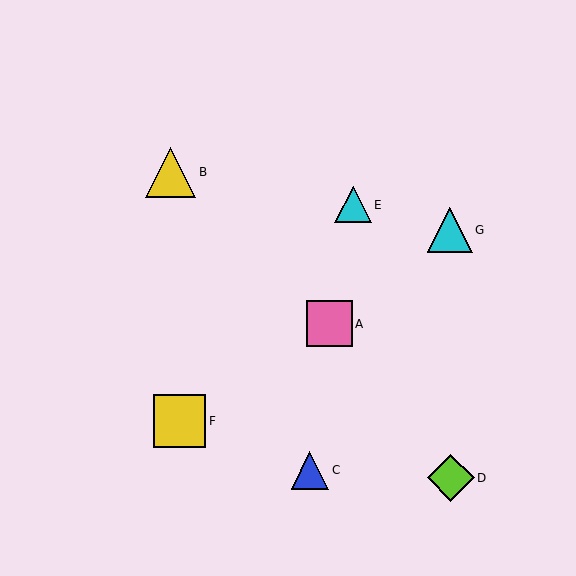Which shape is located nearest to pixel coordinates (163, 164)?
The yellow triangle (labeled B) at (171, 172) is nearest to that location.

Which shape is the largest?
The yellow square (labeled F) is the largest.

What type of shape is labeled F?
Shape F is a yellow square.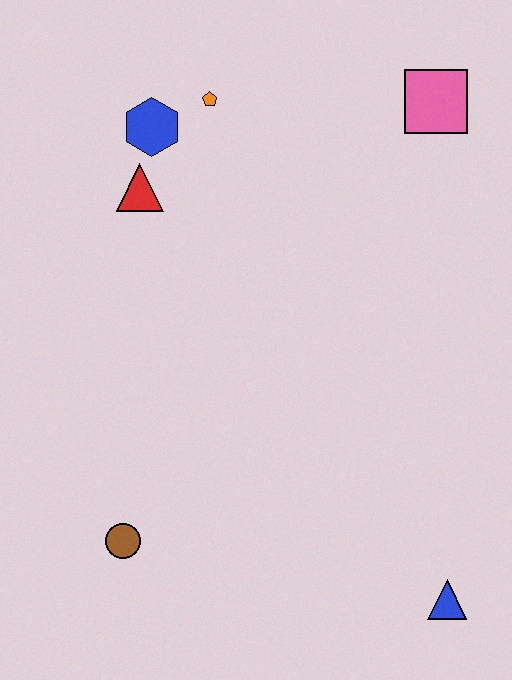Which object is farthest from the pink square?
The brown circle is farthest from the pink square.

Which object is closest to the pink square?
The orange pentagon is closest to the pink square.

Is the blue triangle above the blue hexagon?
No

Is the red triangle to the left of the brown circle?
No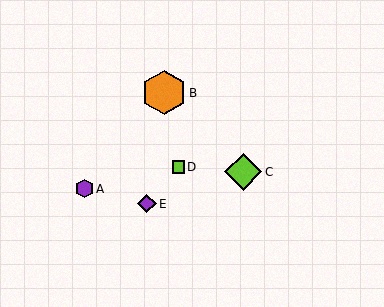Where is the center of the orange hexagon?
The center of the orange hexagon is at (164, 93).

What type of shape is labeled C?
Shape C is a lime diamond.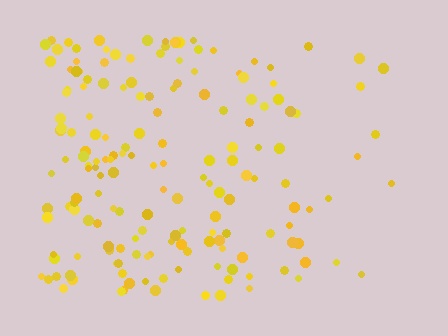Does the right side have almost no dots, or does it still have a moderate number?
Still a moderate number, just noticeably fewer than the left.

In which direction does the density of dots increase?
From right to left, with the left side densest.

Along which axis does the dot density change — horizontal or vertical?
Horizontal.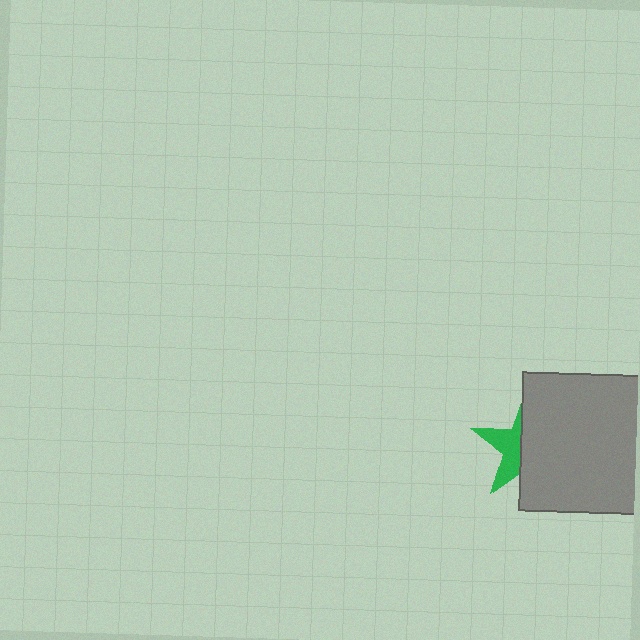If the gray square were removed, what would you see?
You would see the complete green star.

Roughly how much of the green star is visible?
A small part of it is visible (roughly 39%).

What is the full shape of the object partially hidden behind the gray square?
The partially hidden object is a green star.